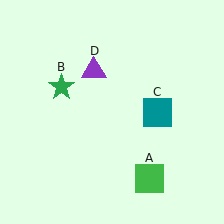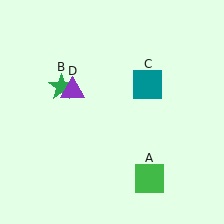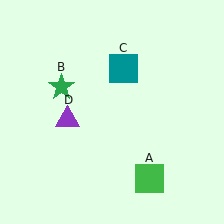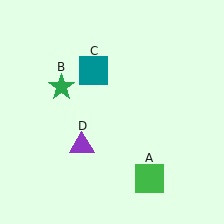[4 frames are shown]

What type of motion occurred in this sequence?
The teal square (object C), purple triangle (object D) rotated counterclockwise around the center of the scene.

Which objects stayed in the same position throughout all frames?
Green square (object A) and green star (object B) remained stationary.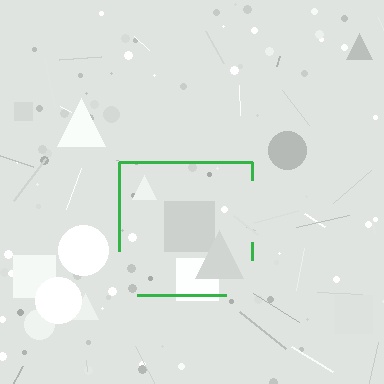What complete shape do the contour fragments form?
The contour fragments form a square.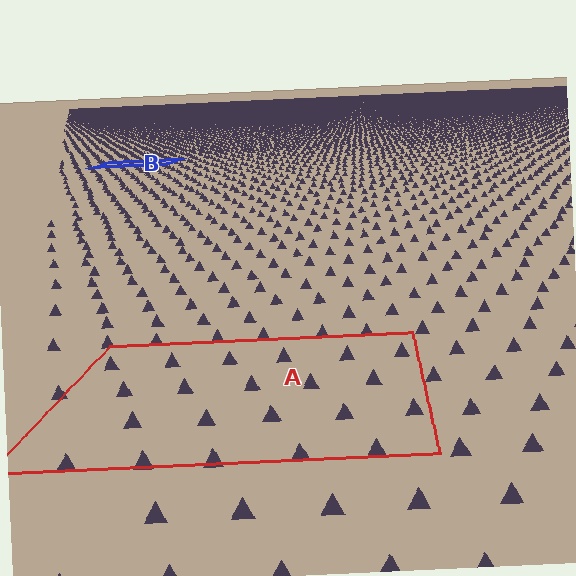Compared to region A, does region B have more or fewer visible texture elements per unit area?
Region B has more texture elements per unit area — they are packed more densely because it is farther away.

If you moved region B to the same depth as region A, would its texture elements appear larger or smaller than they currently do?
They would appear larger. At a closer depth, the same texture elements are projected at a bigger on-screen size.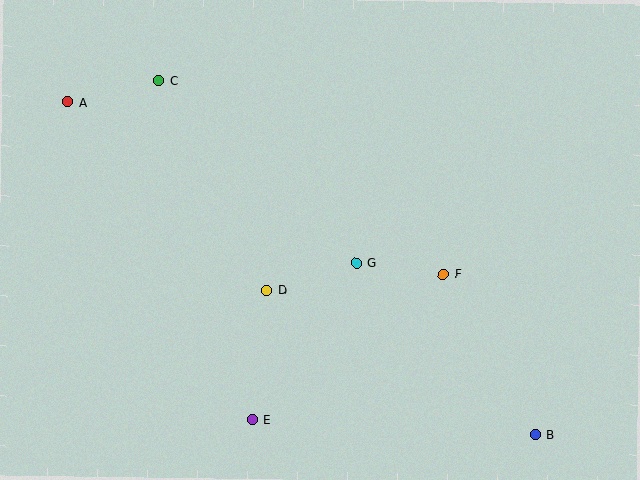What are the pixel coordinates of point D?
Point D is at (267, 291).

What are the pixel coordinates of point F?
Point F is at (443, 274).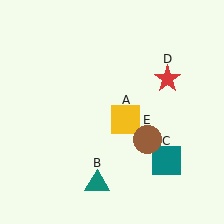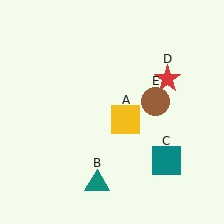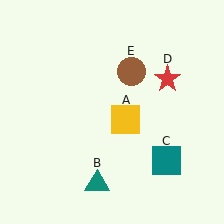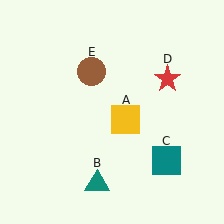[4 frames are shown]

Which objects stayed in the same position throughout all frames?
Yellow square (object A) and teal triangle (object B) and teal square (object C) and red star (object D) remained stationary.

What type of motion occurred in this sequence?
The brown circle (object E) rotated counterclockwise around the center of the scene.